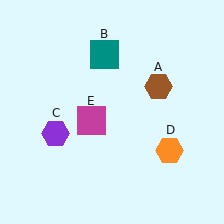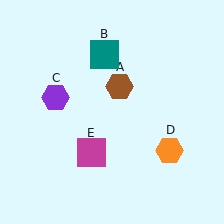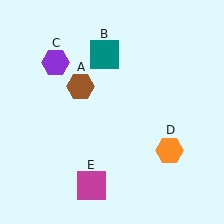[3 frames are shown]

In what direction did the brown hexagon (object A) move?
The brown hexagon (object A) moved left.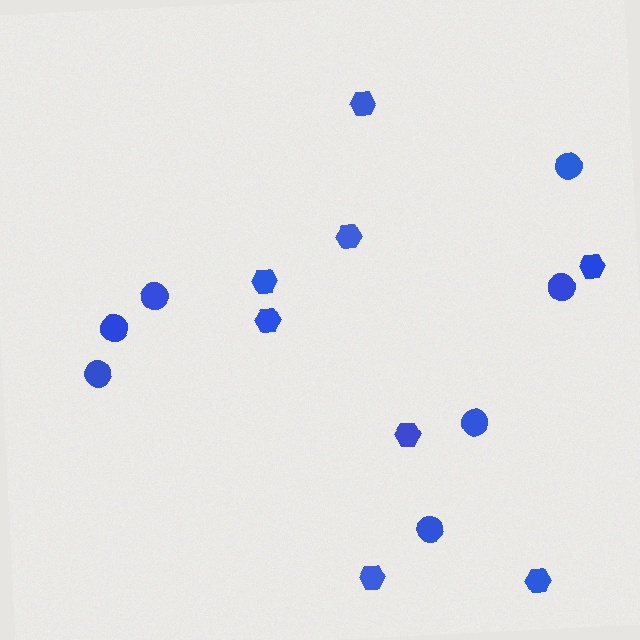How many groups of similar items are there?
There are 2 groups: one group of circles (7) and one group of hexagons (8).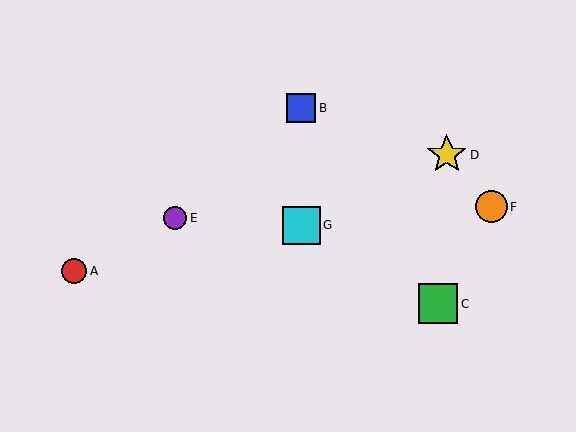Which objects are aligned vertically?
Objects B, G are aligned vertically.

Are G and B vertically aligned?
Yes, both are at x≈301.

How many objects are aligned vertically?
2 objects (B, G) are aligned vertically.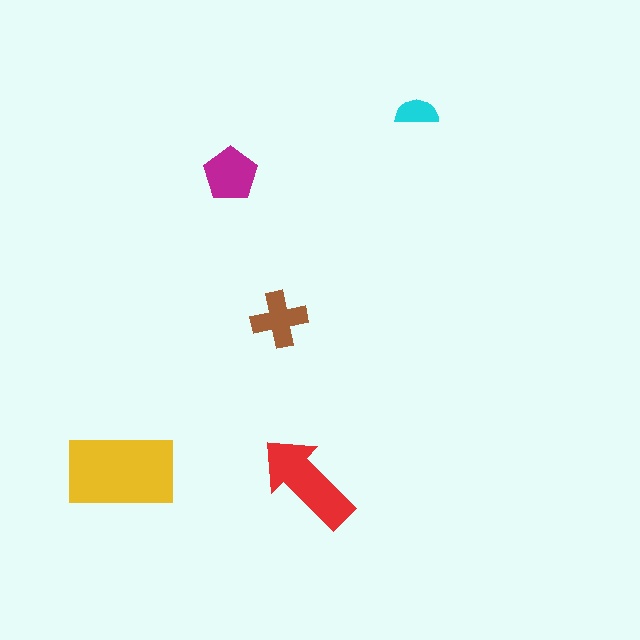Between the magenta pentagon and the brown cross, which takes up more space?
The magenta pentagon.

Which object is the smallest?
The cyan semicircle.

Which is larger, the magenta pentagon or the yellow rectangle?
The yellow rectangle.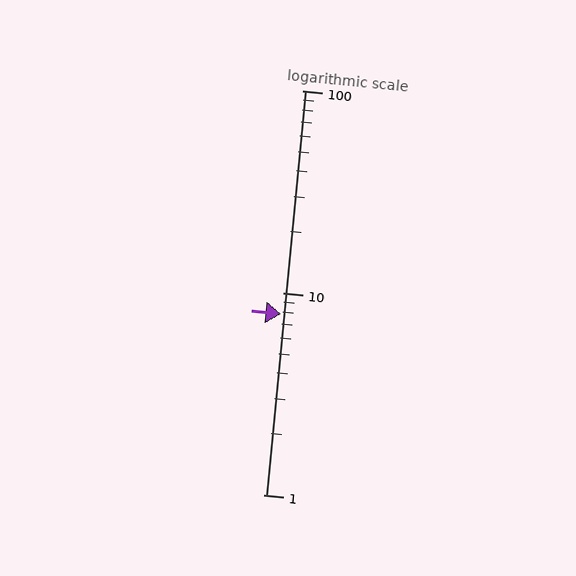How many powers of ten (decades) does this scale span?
The scale spans 2 decades, from 1 to 100.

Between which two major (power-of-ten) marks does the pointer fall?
The pointer is between 1 and 10.